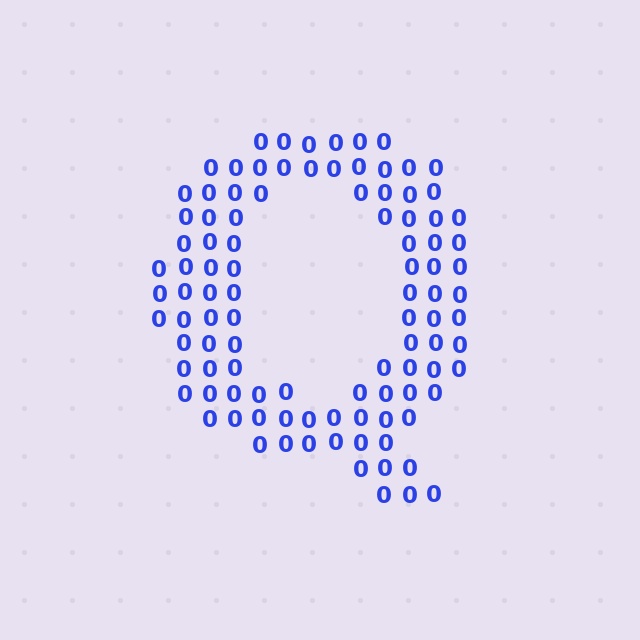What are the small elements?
The small elements are digit 0's.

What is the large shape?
The large shape is the letter Q.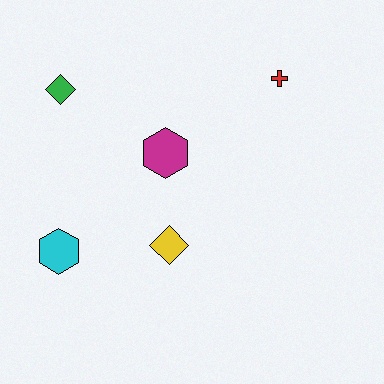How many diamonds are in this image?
There are 2 diamonds.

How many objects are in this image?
There are 5 objects.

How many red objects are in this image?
There is 1 red object.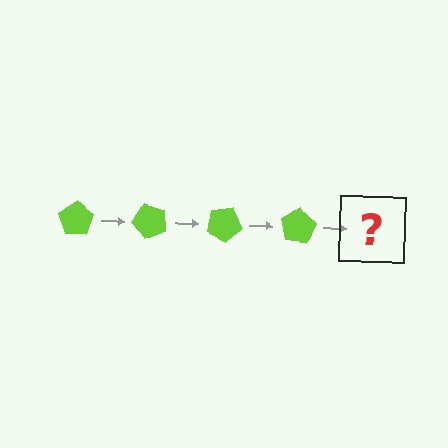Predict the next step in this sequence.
The next step is a lime pentagon rotated 200 degrees.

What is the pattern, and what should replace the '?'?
The pattern is that the pentagon rotates 50 degrees each step. The '?' should be a lime pentagon rotated 200 degrees.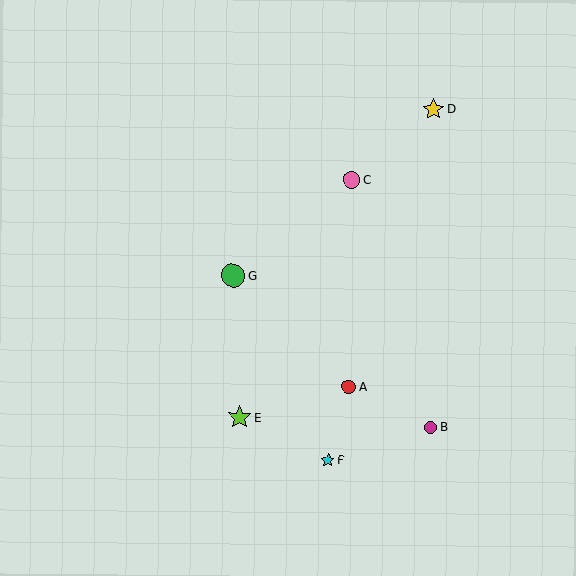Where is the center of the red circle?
The center of the red circle is at (349, 387).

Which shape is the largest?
The green circle (labeled G) is the largest.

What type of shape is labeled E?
Shape E is a lime star.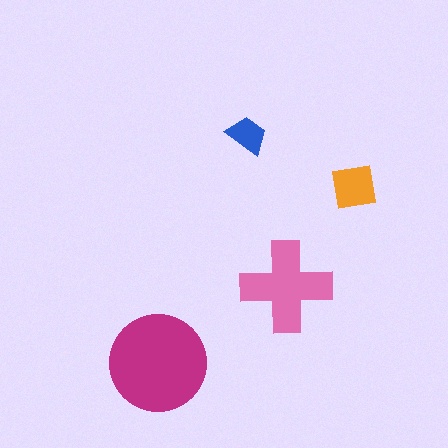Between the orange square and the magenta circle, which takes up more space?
The magenta circle.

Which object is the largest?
The magenta circle.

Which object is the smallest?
The blue trapezoid.